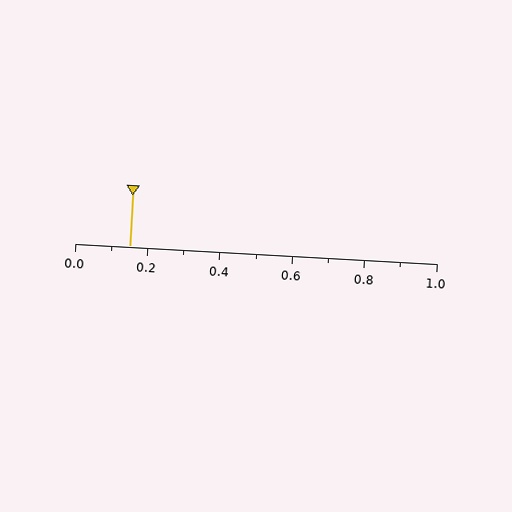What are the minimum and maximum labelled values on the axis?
The axis runs from 0.0 to 1.0.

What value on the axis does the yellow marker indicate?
The marker indicates approximately 0.15.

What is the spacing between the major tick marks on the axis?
The major ticks are spaced 0.2 apart.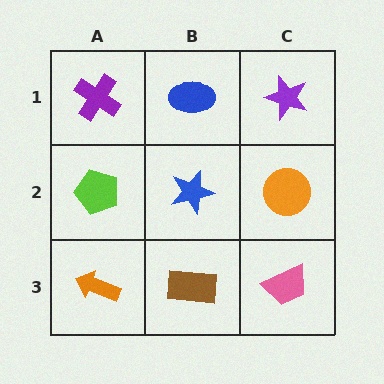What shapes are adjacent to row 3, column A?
A lime pentagon (row 2, column A), a brown rectangle (row 3, column B).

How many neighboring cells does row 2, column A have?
3.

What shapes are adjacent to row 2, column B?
A blue ellipse (row 1, column B), a brown rectangle (row 3, column B), a lime pentagon (row 2, column A), an orange circle (row 2, column C).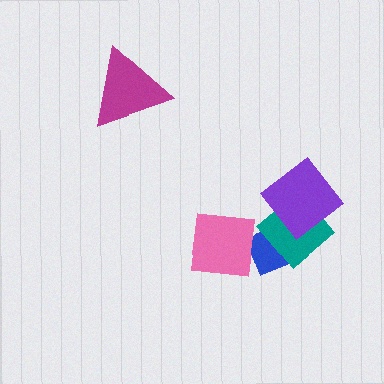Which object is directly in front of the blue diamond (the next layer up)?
The teal diamond is directly in front of the blue diamond.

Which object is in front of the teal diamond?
The purple diamond is in front of the teal diamond.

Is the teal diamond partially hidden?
Yes, it is partially covered by another shape.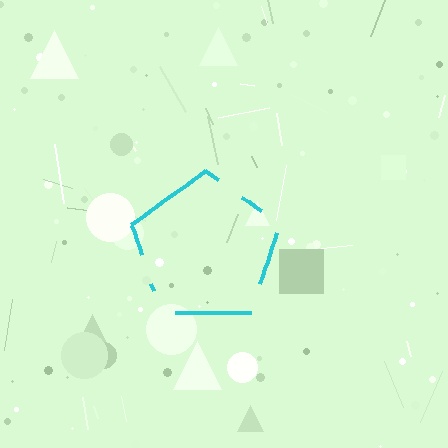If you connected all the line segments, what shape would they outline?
They would outline a pentagon.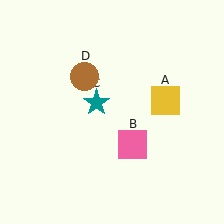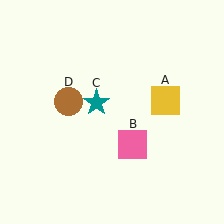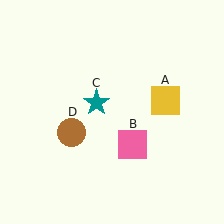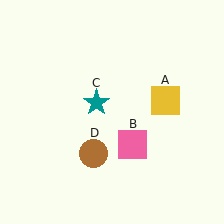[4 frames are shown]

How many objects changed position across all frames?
1 object changed position: brown circle (object D).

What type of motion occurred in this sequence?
The brown circle (object D) rotated counterclockwise around the center of the scene.